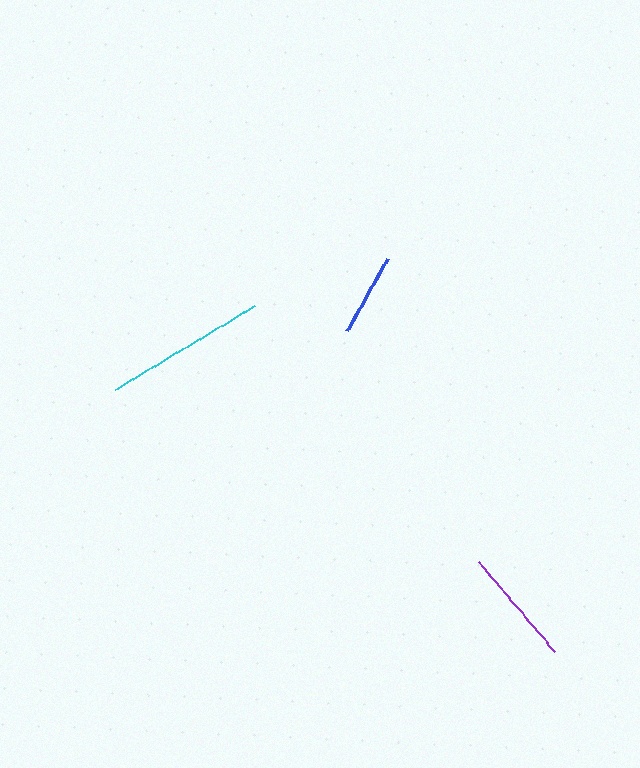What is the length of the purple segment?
The purple segment is approximately 118 pixels long.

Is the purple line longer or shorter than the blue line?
The purple line is longer than the blue line.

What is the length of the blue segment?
The blue segment is approximately 83 pixels long.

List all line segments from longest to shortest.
From longest to shortest: cyan, purple, blue.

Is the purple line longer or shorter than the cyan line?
The cyan line is longer than the purple line.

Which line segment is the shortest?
The blue line is the shortest at approximately 83 pixels.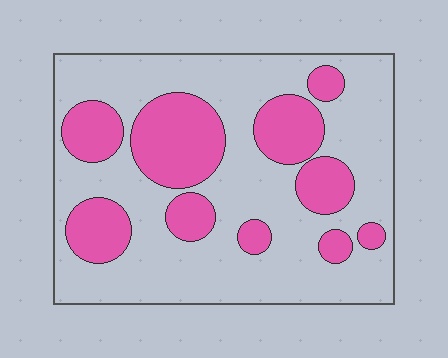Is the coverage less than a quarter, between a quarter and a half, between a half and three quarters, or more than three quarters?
Between a quarter and a half.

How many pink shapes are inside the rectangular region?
10.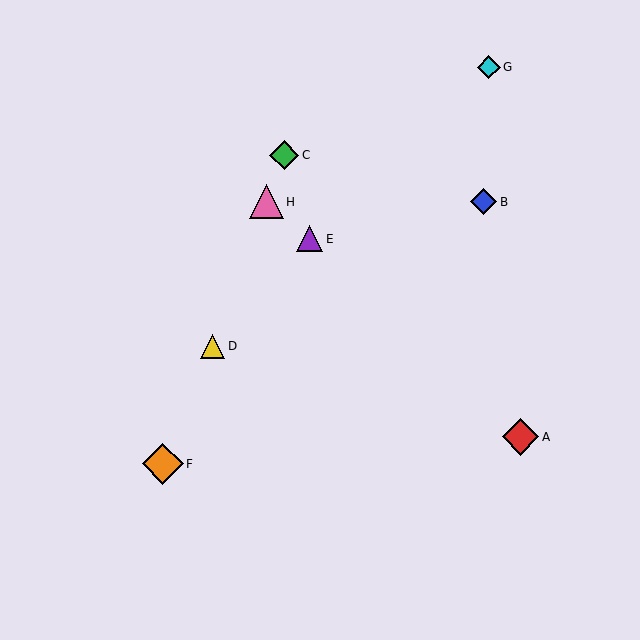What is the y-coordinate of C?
Object C is at y≈155.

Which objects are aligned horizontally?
Objects B, H are aligned horizontally.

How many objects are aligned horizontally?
2 objects (B, H) are aligned horizontally.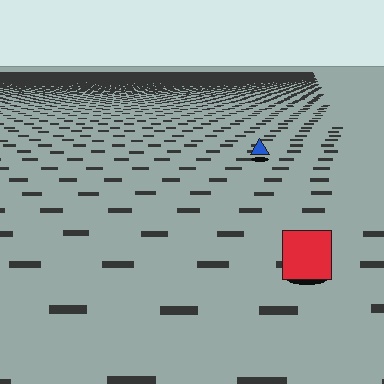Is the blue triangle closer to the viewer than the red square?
No. The red square is closer — you can tell from the texture gradient: the ground texture is coarser near it.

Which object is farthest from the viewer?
The blue triangle is farthest from the viewer. It appears smaller and the ground texture around it is denser.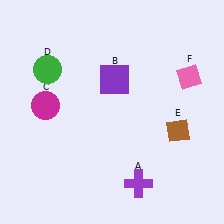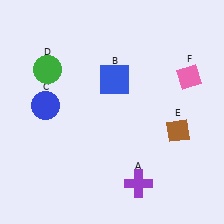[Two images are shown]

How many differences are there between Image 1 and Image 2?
There are 2 differences between the two images.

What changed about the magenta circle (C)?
In Image 1, C is magenta. In Image 2, it changed to blue.